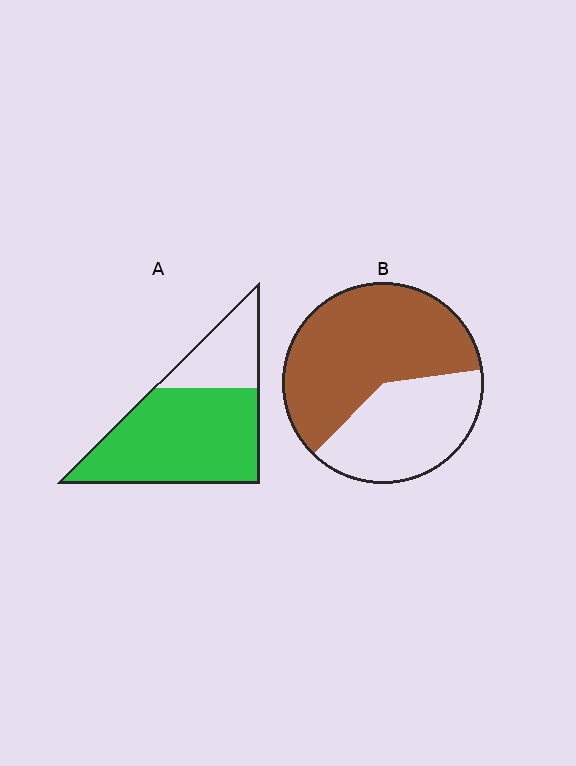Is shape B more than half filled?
Yes.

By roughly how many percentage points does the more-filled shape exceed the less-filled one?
By roughly 10 percentage points (A over B).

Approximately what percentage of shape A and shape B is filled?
A is approximately 70% and B is approximately 60%.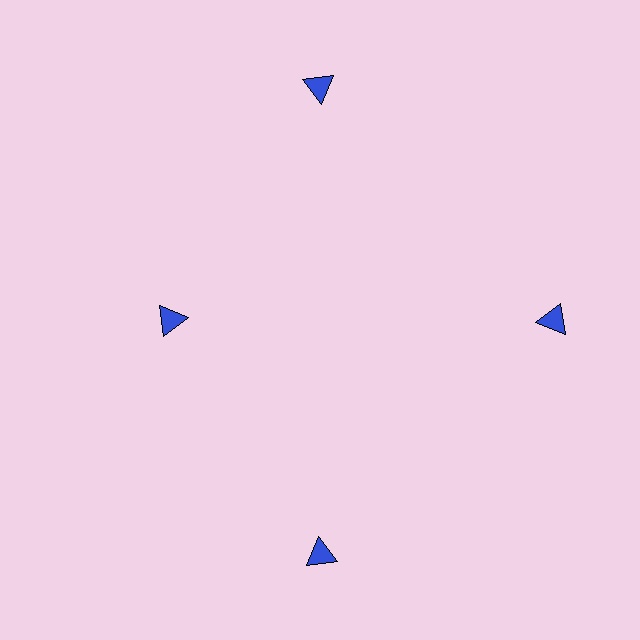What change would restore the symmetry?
The symmetry would be restored by moving it outward, back onto the ring so that all 4 triangles sit at equal angles and equal distance from the center.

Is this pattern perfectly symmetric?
No. The 4 blue triangles are arranged in a ring, but one element near the 9 o'clock position is pulled inward toward the center, breaking the 4-fold rotational symmetry.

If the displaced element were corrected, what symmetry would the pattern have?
It would have 4-fold rotational symmetry — the pattern would map onto itself every 90 degrees.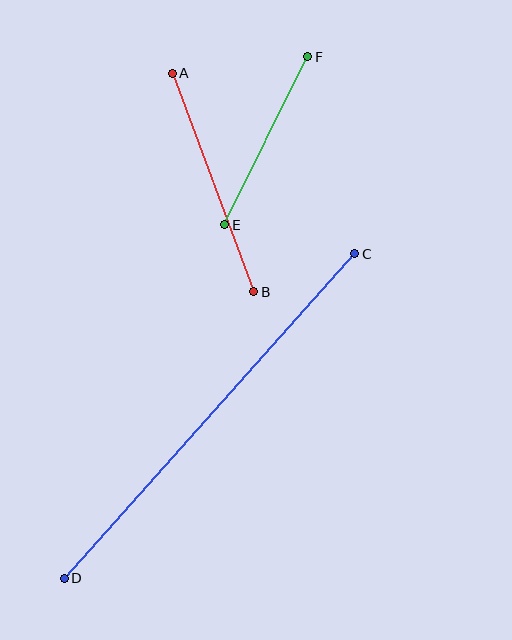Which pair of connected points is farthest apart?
Points C and D are farthest apart.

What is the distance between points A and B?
The distance is approximately 233 pixels.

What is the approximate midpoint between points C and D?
The midpoint is at approximately (209, 416) pixels.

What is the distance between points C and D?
The distance is approximately 436 pixels.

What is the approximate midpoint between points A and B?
The midpoint is at approximately (213, 183) pixels.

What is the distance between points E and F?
The distance is approximately 187 pixels.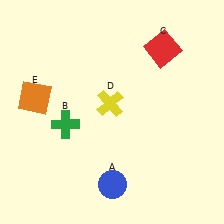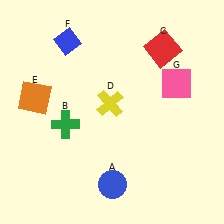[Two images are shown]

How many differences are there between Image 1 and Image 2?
There are 2 differences between the two images.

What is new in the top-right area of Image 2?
A pink square (G) was added in the top-right area of Image 2.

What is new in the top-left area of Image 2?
A blue diamond (F) was added in the top-left area of Image 2.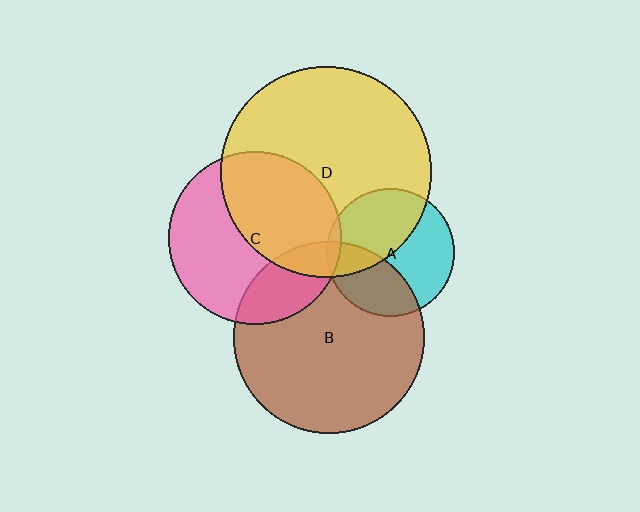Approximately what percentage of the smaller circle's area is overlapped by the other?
Approximately 45%.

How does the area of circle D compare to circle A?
Approximately 2.7 times.